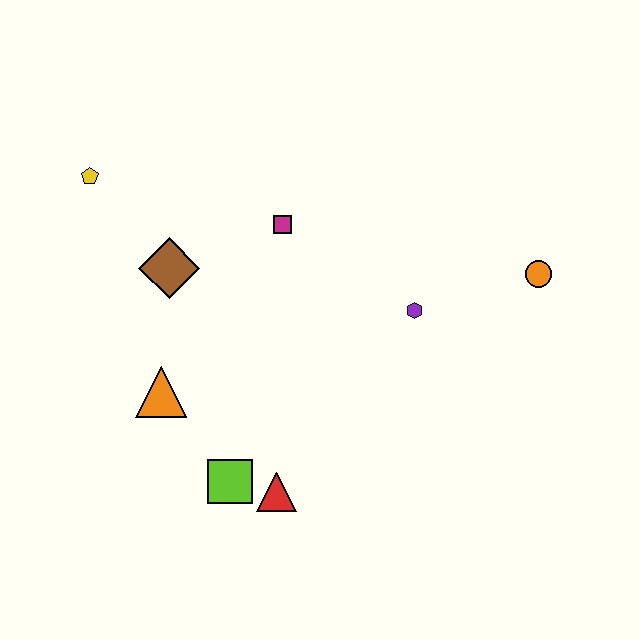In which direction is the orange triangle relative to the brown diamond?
The orange triangle is below the brown diamond.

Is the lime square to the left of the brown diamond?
No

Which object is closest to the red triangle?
The lime square is closest to the red triangle.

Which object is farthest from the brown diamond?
The orange circle is farthest from the brown diamond.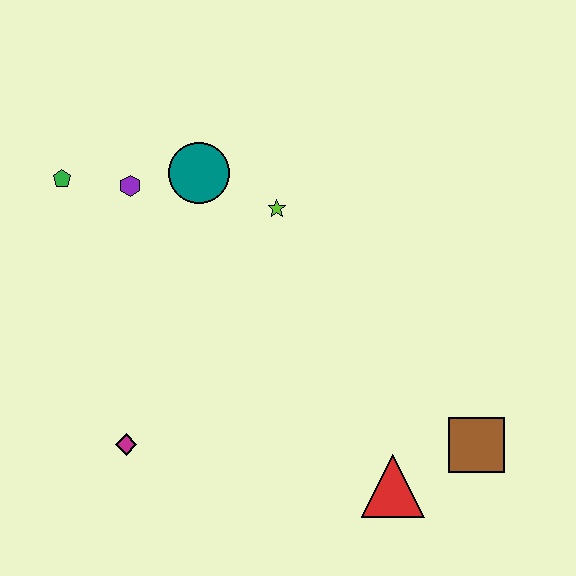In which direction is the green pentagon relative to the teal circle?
The green pentagon is to the left of the teal circle.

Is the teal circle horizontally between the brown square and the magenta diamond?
Yes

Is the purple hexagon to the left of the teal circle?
Yes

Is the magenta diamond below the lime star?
Yes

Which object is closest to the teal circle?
The purple hexagon is closest to the teal circle.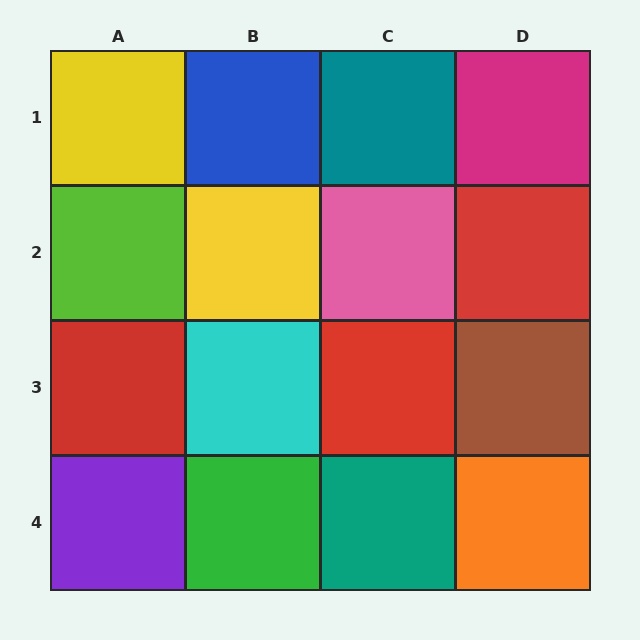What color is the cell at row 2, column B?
Yellow.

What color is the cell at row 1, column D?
Magenta.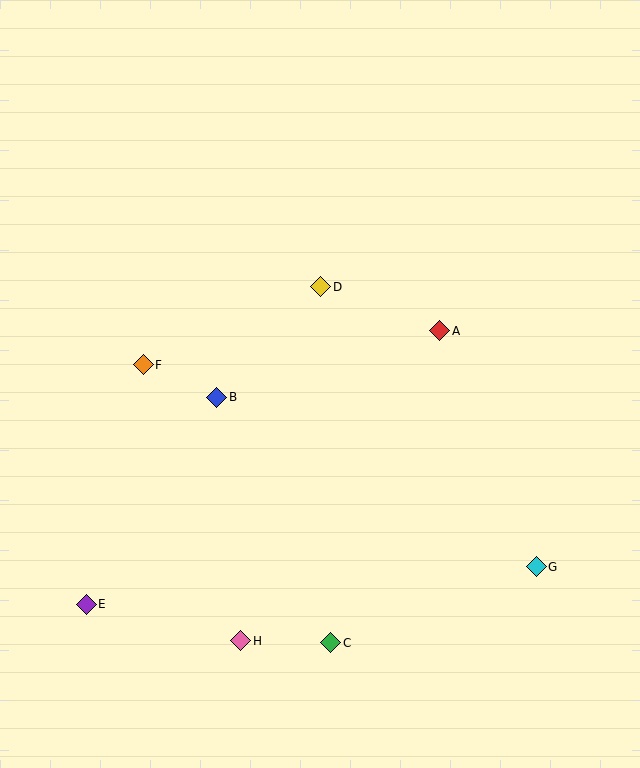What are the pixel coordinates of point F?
Point F is at (143, 365).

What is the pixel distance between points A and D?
The distance between A and D is 127 pixels.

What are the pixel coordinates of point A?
Point A is at (440, 331).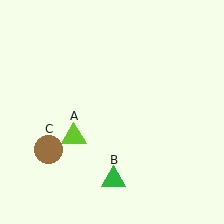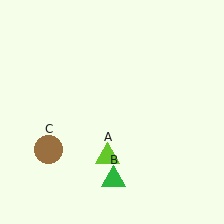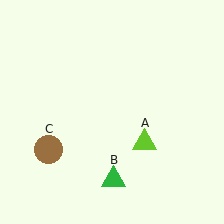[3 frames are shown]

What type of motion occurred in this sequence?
The lime triangle (object A) rotated counterclockwise around the center of the scene.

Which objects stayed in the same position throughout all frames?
Green triangle (object B) and brown circle (object C) remained stationary.